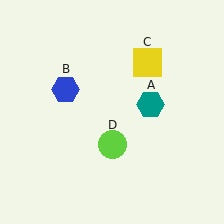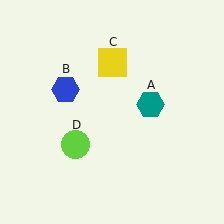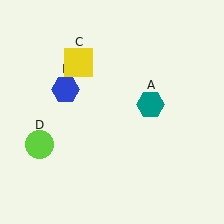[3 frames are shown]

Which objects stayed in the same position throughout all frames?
Teal hexagon (object A) and blue hexagon (object B) remained stationary.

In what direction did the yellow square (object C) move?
The yellow square (object C) moved left.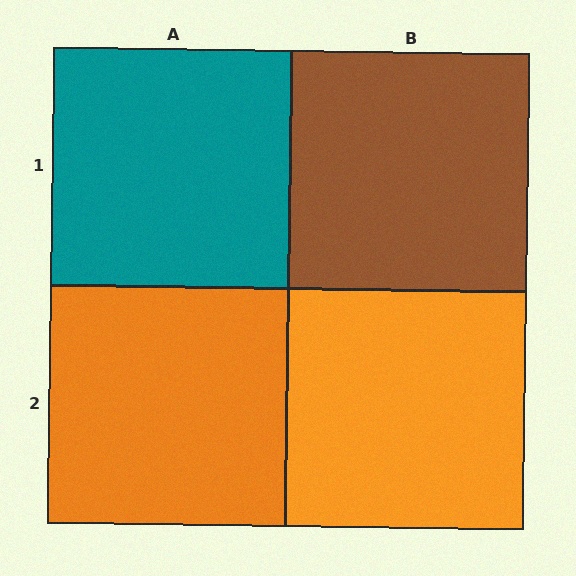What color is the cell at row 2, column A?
Orange.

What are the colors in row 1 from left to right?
Teal, brown.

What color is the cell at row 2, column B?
Orange.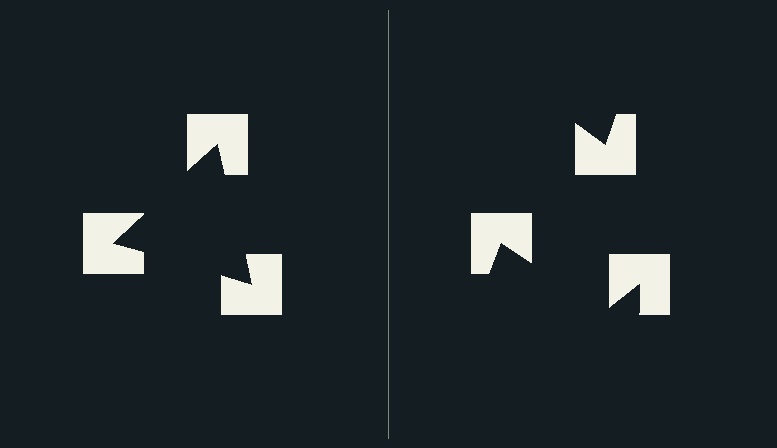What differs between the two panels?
The notched squares are positioned identically on both sides; only the wedge orientations differ. On the left they align to a triangle; on the right they are misaligned.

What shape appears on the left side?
An illusory triangle.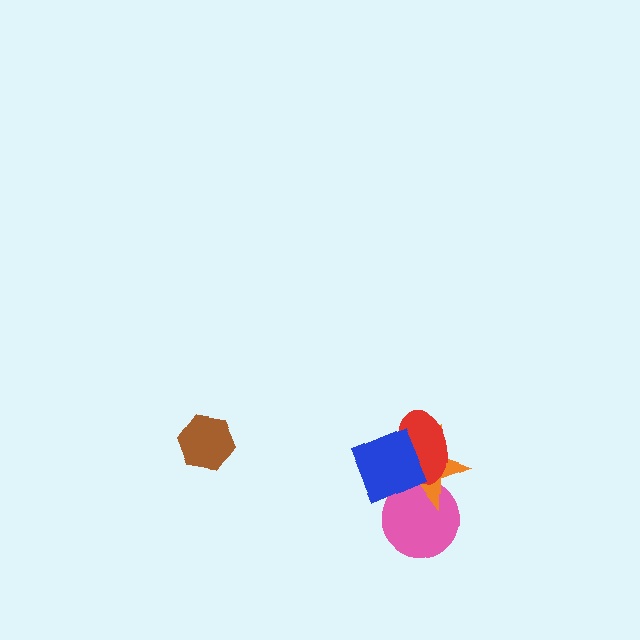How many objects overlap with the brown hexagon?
0 objects overlap with the brown hexagon.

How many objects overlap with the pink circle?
2 objects overlap with the pink circle.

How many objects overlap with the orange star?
3 objects overlap with the orange star.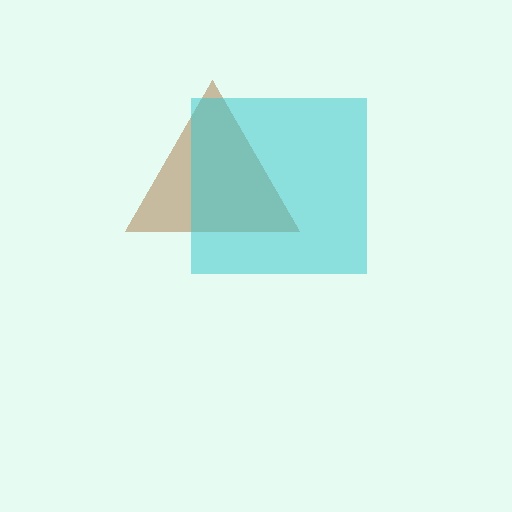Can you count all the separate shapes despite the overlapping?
Yes, there are 2 separate shapes.